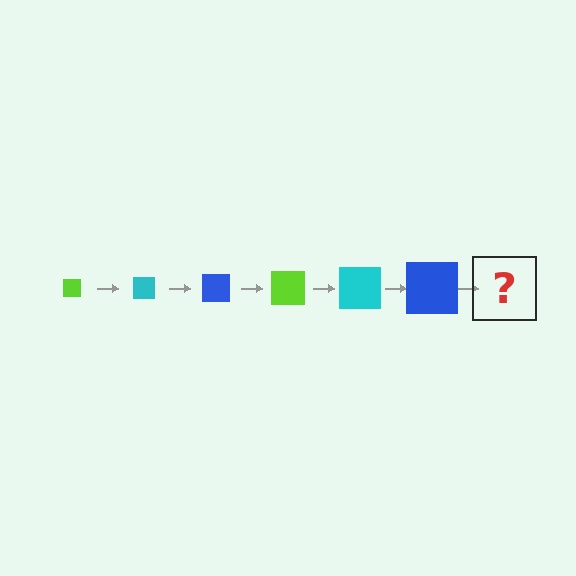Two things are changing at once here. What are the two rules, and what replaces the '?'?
The two rules are that the square grows larger each step and the color cycles through lime, cyan, and blue. The '?' should be a lime square, larger than the previous one.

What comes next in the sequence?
The next element should be a lime square, larger than the previous one.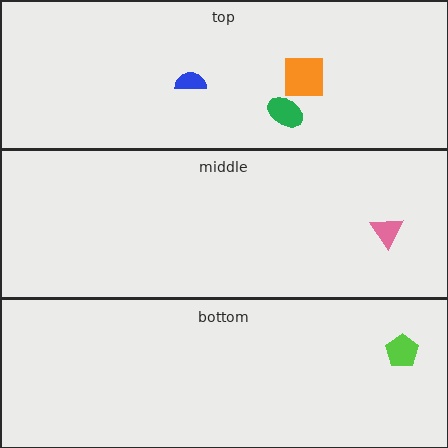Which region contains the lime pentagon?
The bottom region.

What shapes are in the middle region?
The pink triangle.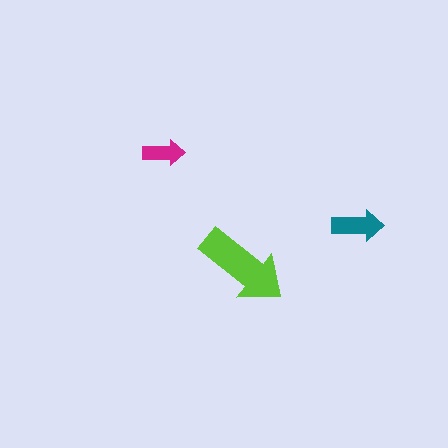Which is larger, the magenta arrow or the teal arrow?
The teal one.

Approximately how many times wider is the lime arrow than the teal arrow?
About 1.5 times wider.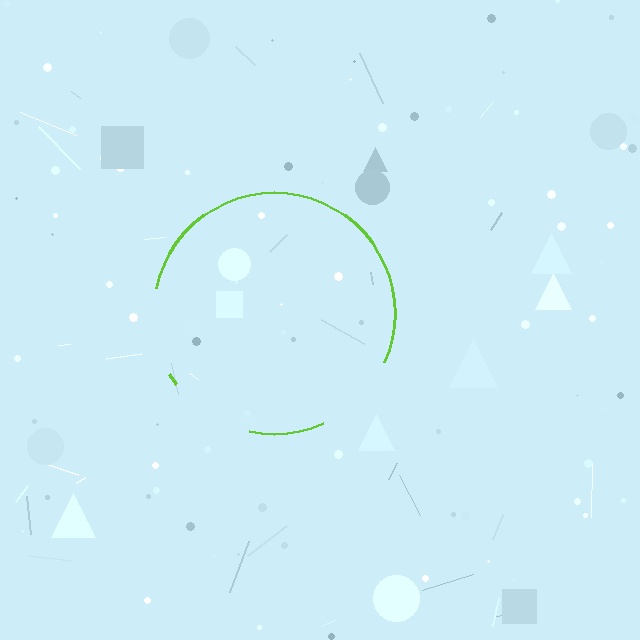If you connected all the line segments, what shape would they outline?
They would outline a circle.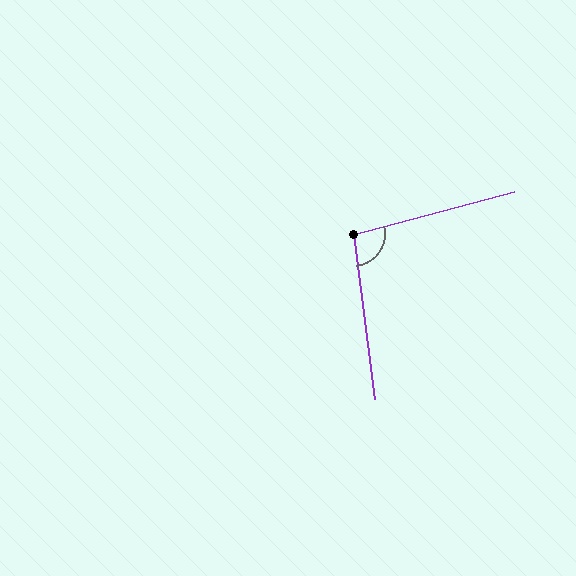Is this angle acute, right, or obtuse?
It is obtuse.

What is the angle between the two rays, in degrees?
Approximately 98 degrees.